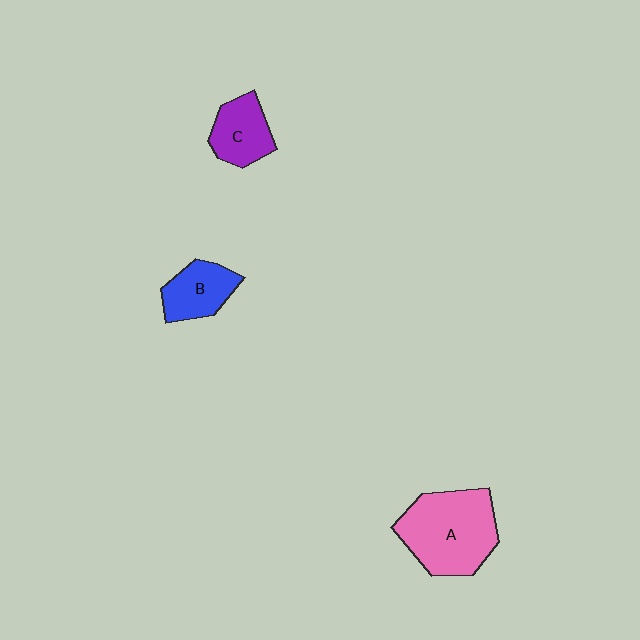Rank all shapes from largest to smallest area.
From largest to smallest: A (pink), C (purple), B (blue).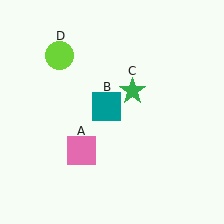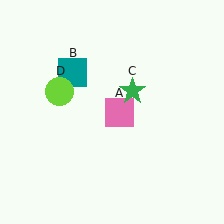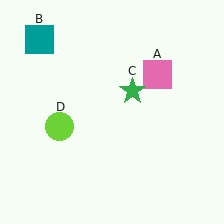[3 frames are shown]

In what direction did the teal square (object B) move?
The teal square (object B) moved up and to the left.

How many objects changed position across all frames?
3 objects changed position: pink square (object A), teal square (object B), lime circle (object D).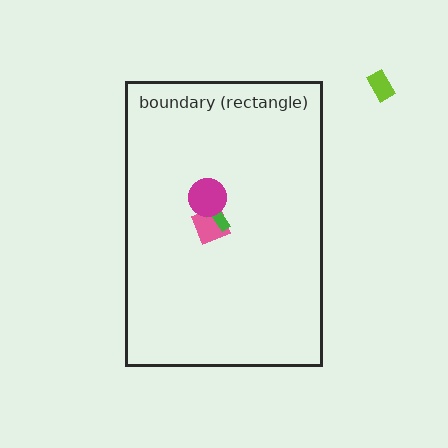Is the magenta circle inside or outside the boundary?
Inside.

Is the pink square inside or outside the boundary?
Inside.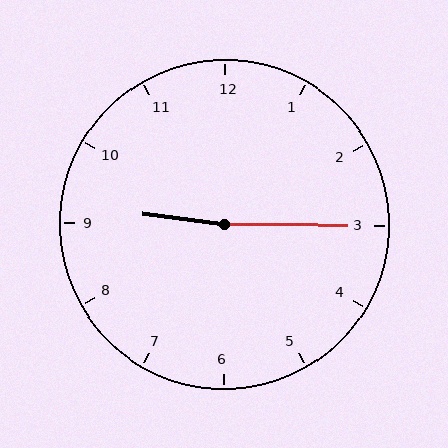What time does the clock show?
9:15.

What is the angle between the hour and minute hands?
Approximately 172 degrees.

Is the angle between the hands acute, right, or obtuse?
It is obtuse.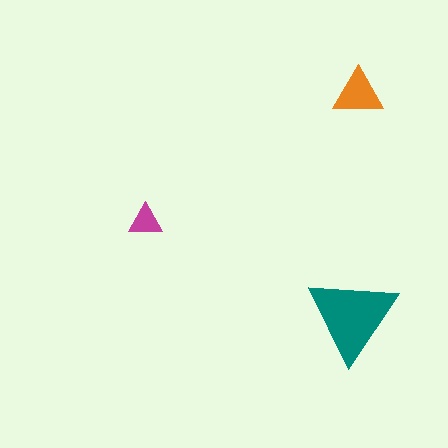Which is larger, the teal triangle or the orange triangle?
The teal one.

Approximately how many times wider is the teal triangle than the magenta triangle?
About 2.5 times wider.